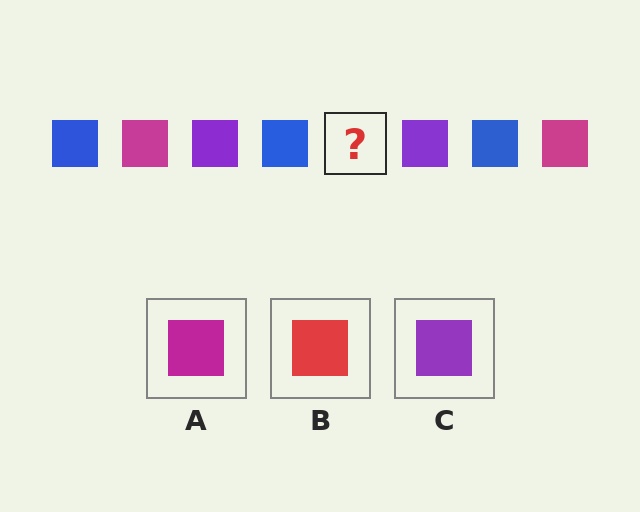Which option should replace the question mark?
Option A.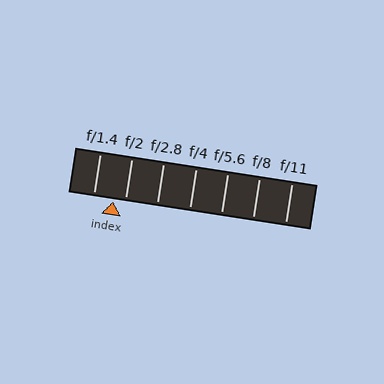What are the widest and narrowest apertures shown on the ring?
The widest aperture shown is f/1.4 and the narrowest is f/11.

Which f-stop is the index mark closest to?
The index mark is closest to f/2.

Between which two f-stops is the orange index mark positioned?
The index mark is between f/1.4 and f/2.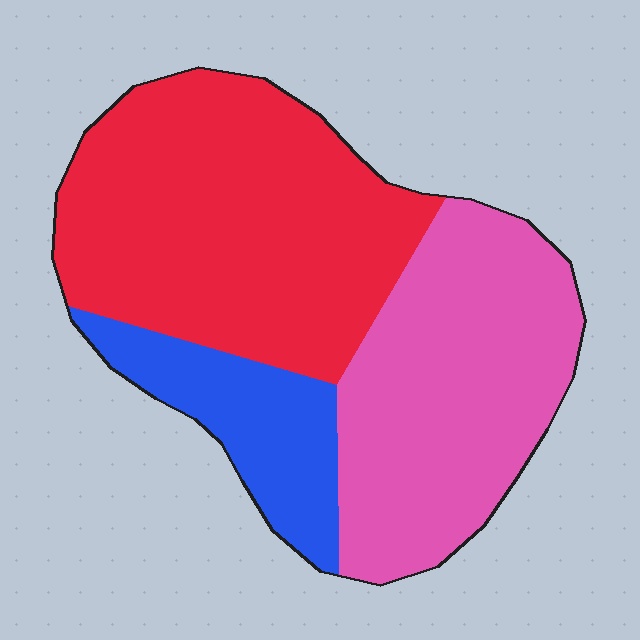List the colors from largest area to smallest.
From largest to smallest: red, pink, blue.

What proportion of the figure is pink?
Pink covers about 35% of the figure.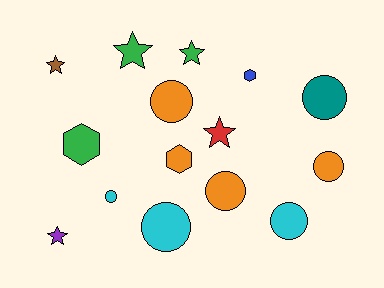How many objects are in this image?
There are 15 objects.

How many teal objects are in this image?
There is 1 teal object.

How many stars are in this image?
There are 5 stars.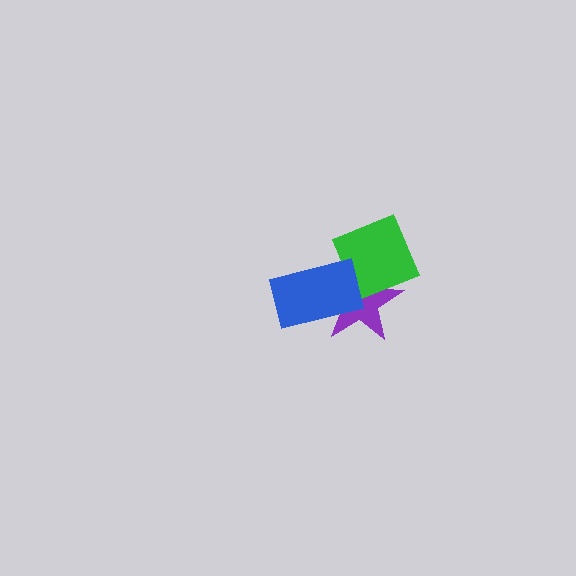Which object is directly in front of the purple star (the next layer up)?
The green diamond is directly in front of the purple star.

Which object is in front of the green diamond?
The blue rectangle is in front of the green diamond.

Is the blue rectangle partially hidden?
No, no other shape covers it.